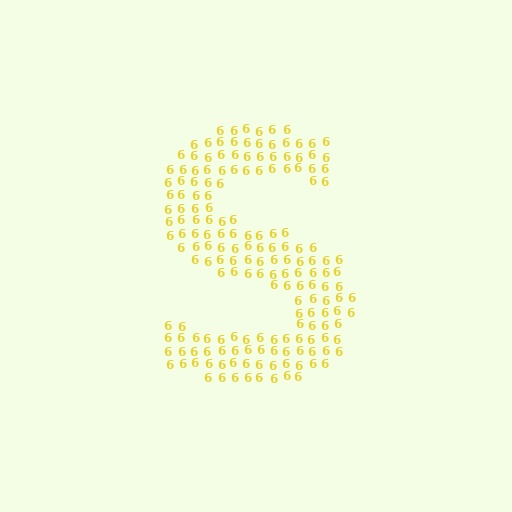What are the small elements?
The small elements are digit 6's.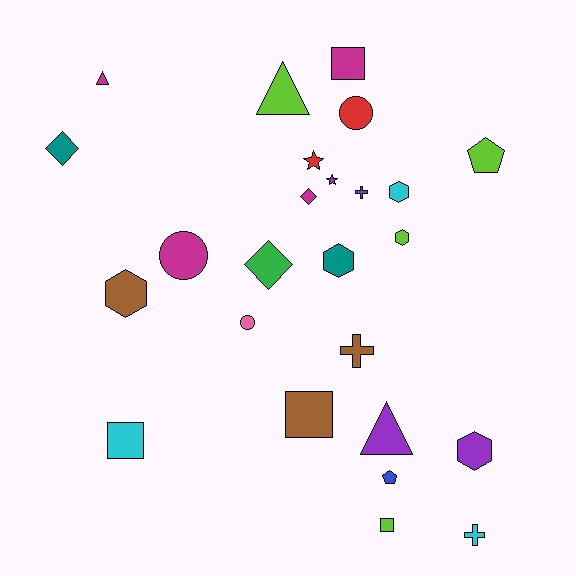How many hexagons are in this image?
There are 5 hexagons.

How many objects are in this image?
There are 25 objects.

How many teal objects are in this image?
There are 2 teal objects.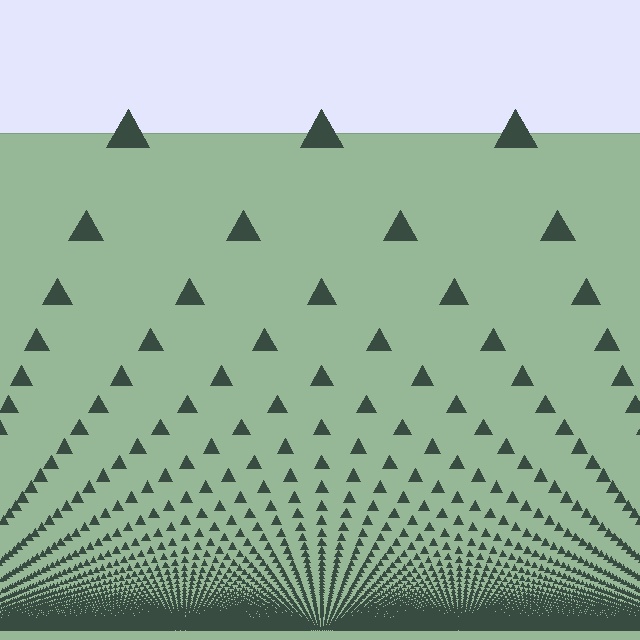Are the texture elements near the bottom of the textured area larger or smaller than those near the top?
Smaller. The gradient is inverted — elements near the bottom are smaller and denser.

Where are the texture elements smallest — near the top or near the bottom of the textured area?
Near the bottom.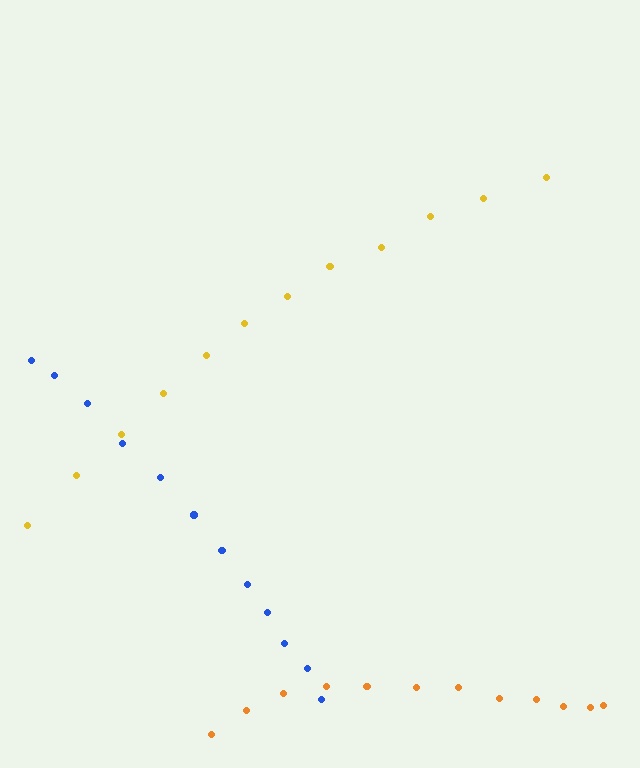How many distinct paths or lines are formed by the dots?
There are 3 distinct paths.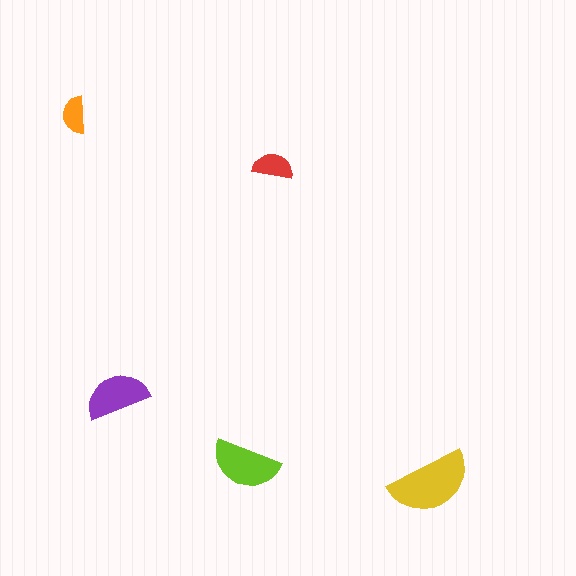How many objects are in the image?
There are 5 objects in the image.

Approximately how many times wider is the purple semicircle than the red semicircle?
About 1.5 times wider.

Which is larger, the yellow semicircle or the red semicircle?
The yellow one.